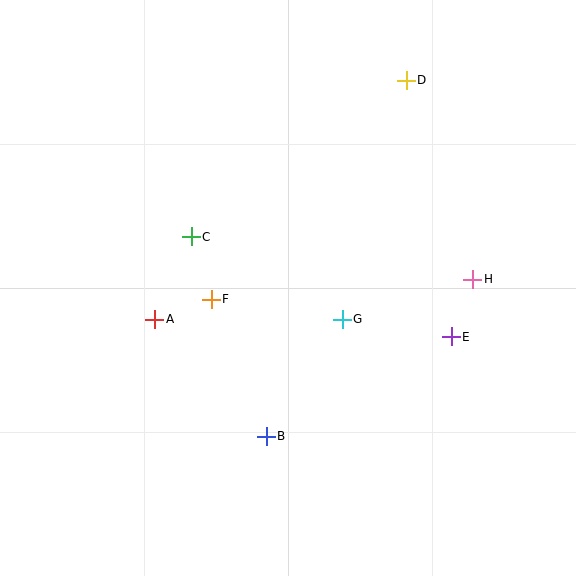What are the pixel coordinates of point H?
Point H is at (473, 279).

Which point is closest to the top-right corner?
Point D is closest to the top-right corner.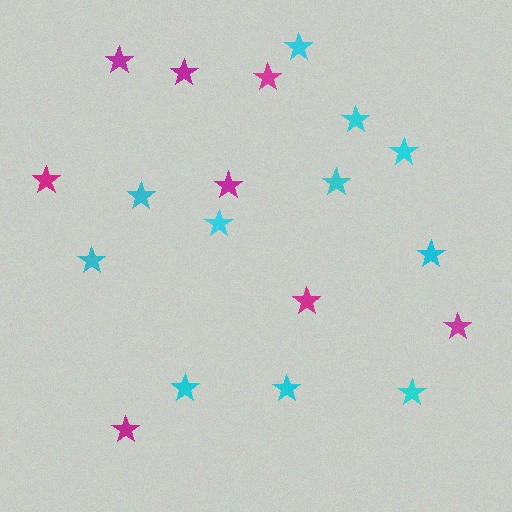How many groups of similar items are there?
There are 2 groups: one group of magenta stars (8) and one group of cyan stars (11).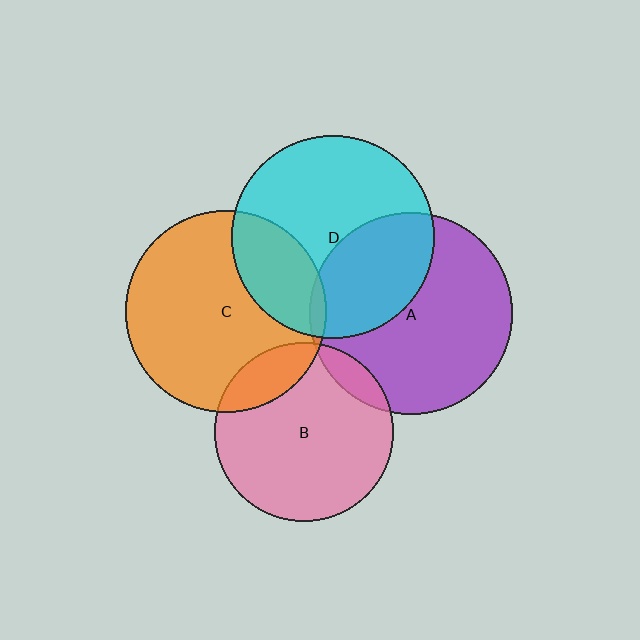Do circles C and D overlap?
Yes.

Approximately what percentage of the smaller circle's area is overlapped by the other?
Approximately 25%.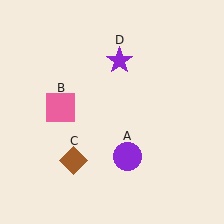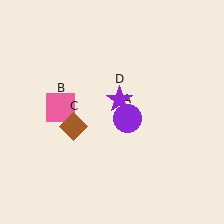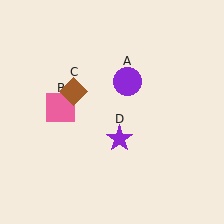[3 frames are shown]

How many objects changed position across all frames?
3 objects changed position: purple circle (object A), brown diamond (object C), purple star (object D).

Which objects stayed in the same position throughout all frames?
Pink square (object B) remained stationary.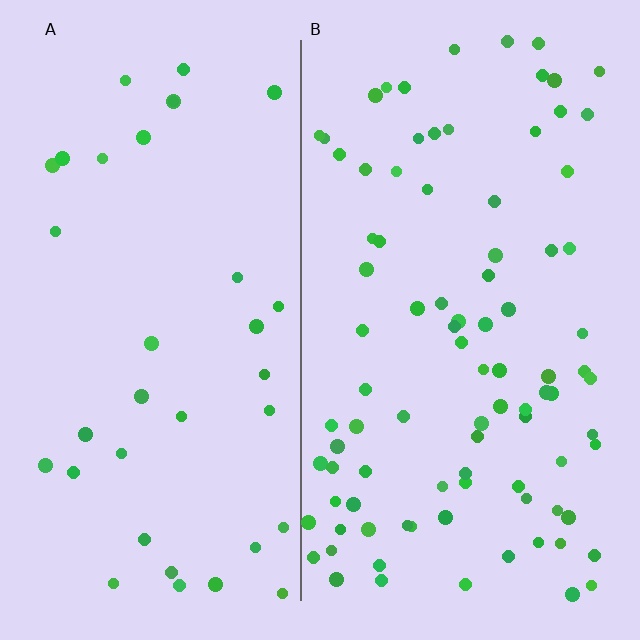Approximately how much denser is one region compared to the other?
Approximately 2.6× — region B over region A.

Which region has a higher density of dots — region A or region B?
B (the right).